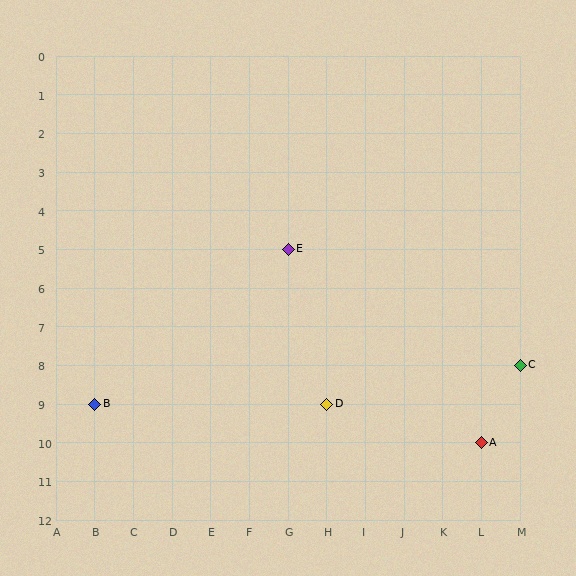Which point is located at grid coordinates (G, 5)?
Point E is at (G, 5).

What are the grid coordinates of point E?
Point E is at grid coordinates (G, 5).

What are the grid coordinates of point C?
Point C is at grid coordinates (M, 8).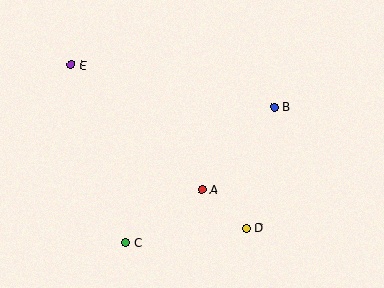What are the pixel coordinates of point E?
Point E is at (71, 65).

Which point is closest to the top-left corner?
Point E is closest to the top-left corner.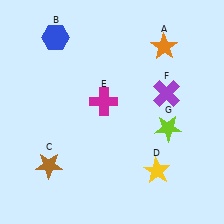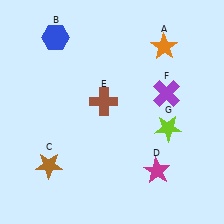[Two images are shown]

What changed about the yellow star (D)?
In Image 1, D is yellow. In Image 2, it changed to magenta.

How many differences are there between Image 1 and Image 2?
There are 2 differences between the two images.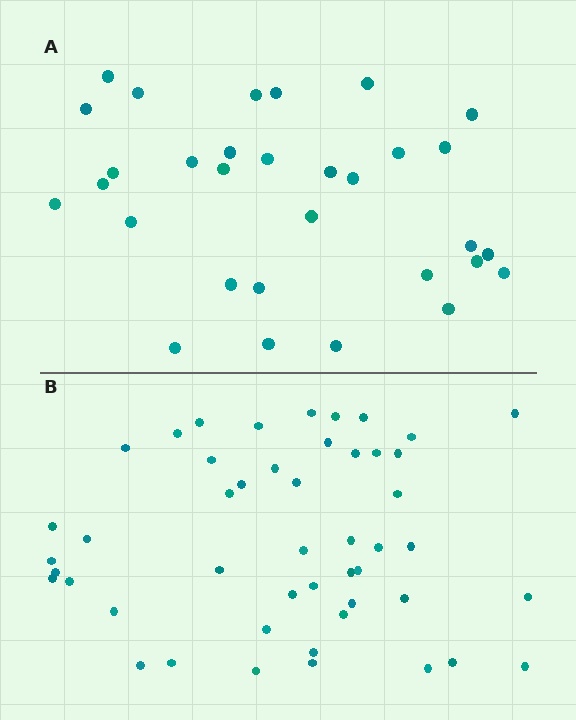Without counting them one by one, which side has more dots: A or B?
Region B (the bottom region) has more dots.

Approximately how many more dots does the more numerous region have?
Region B has approximately 15 more dots than region A.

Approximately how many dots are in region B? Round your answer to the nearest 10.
About 50 dots. (The exact count is 48, which rounds to 50.)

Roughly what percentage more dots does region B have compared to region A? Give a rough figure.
About 55% more.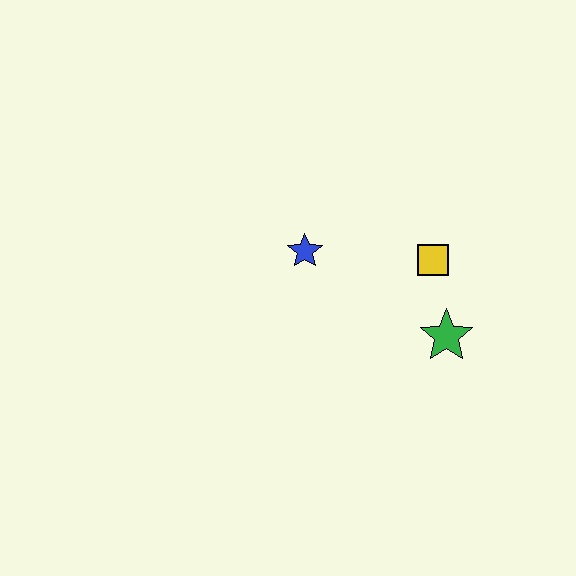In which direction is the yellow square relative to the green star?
The yellow square is above the green star.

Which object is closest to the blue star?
The yellow square is closest to the blue star.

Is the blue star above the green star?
Yes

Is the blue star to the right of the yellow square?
No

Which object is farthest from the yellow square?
The blue star is farthest from the yellow square.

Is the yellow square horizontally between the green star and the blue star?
Yes